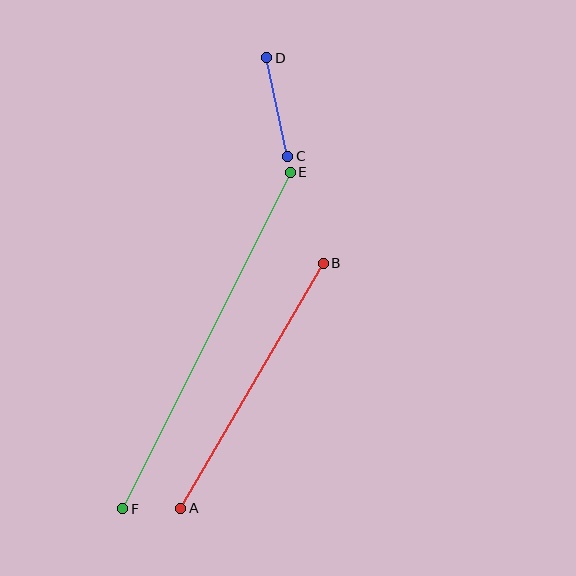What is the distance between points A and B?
The distance is approximately 284 pixels.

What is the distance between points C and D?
The distance is approximately 101 pixels.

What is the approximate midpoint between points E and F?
The midpoint is at approximately (207, 341) pixels.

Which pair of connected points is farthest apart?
Points E and F are farthest apart.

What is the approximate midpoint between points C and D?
The midpoint is at approximately (277, 107) pixels.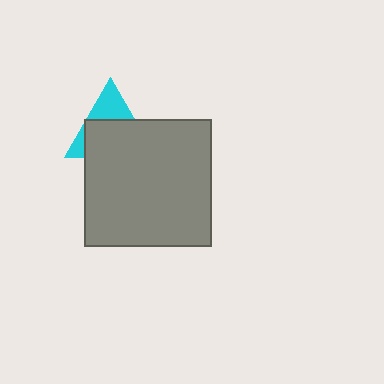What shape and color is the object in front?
The object in front is a gray square.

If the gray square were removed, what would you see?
You would see the complete cyan triangle.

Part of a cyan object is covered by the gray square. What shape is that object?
It is a triangle.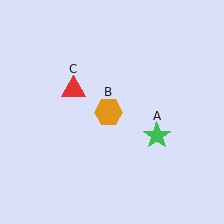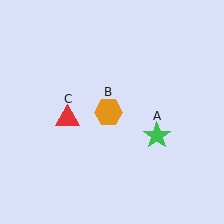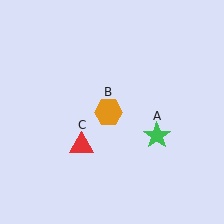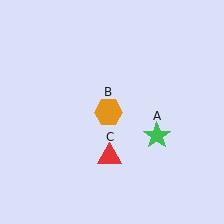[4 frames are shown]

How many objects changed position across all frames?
1 object changed position: red triangle (object C).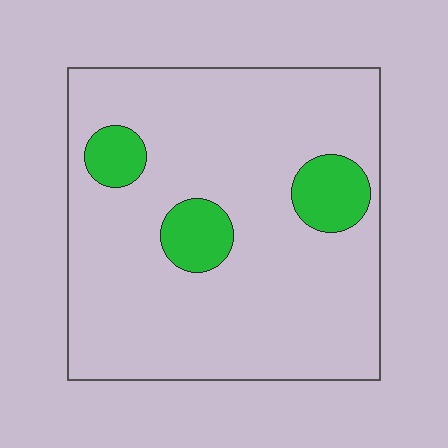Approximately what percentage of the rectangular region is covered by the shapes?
Approximately 15%.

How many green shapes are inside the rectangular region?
3.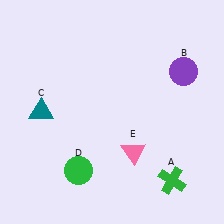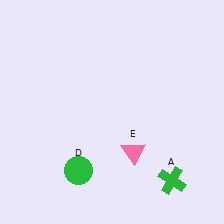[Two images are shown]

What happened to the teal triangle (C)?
The teal triangle (C) was removed in Image 2. It was in the top-left area of Image 1.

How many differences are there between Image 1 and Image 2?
There are 2 differences between the two images.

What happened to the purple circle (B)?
The purple circle (B) was removed in Image 2. It was in the top-right area of Image 1.